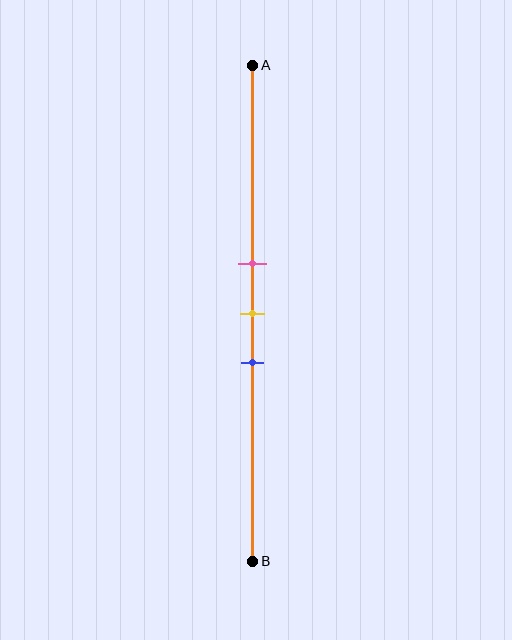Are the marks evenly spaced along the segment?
Yes, the marks are approximately evenly spaced.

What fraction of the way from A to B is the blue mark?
The blue mark is approximately 60% (0.6) of the way from A to B.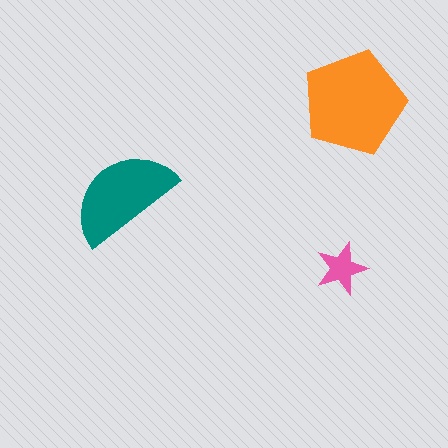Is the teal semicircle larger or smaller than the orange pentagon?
Smaller.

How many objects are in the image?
There are 3 objects in the image.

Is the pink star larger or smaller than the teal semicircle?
Smaller.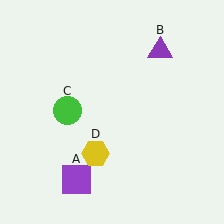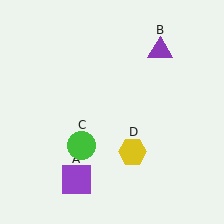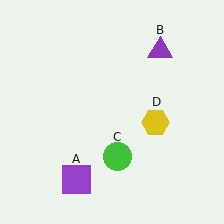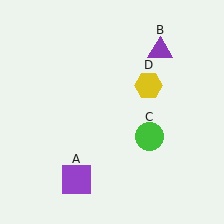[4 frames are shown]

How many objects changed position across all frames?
2 objects changed position: green circle (object C), yellow hexagon (object D).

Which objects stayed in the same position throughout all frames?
Purple square (object A) and purple triangle (object B) remained stationary.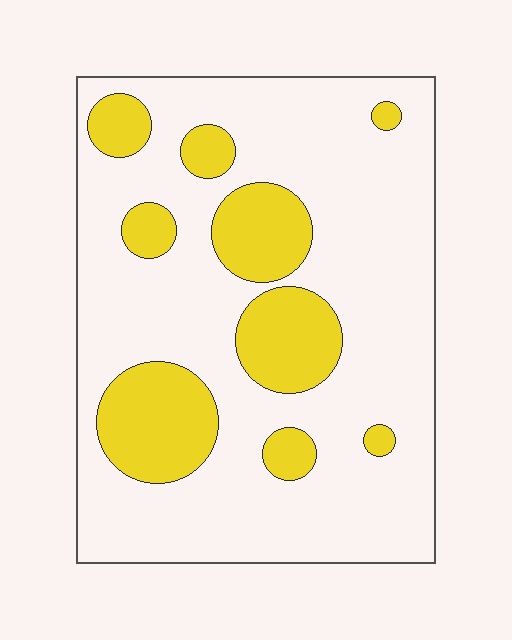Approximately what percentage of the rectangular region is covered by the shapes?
Approximately 25%.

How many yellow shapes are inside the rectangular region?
9.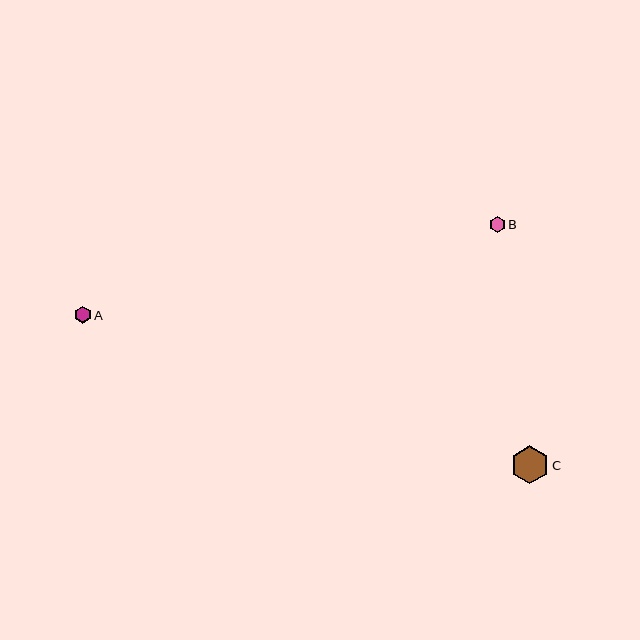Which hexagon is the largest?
Hexagon C is the largest with a size of approximately 38 pixels.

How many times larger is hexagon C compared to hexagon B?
Hexagon C is approximately 2.5 times the size of hexagon B.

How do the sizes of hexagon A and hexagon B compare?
Hexagon A and hexagon B are approximately the same size.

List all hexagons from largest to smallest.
From largest to smallest: C, A, B.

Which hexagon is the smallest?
Hexagon B is the smallest with a size of approximately 15 pixels.